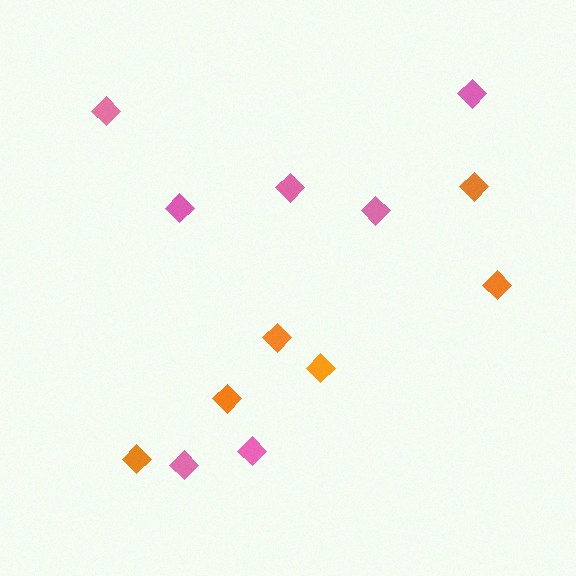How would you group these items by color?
There are 2 groups: one group of orange diamonds (6) and one group of pink diamonds (7).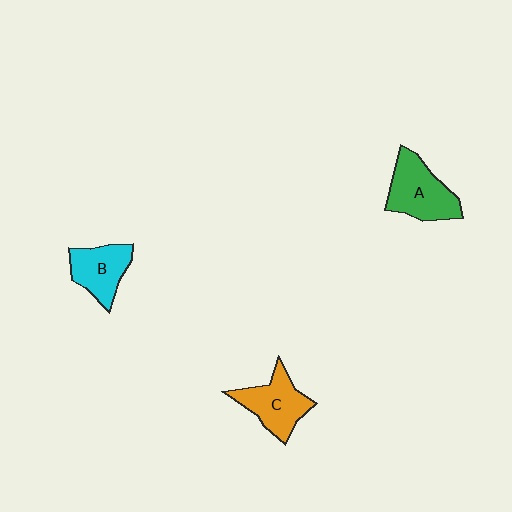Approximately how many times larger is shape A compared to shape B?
Approximately 1.2 times.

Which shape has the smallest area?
Shape B (cyan).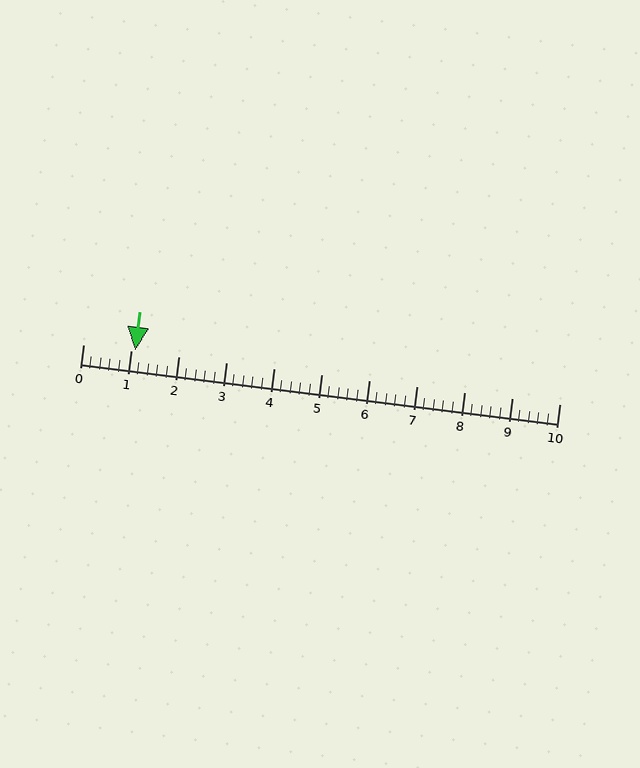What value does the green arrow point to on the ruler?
The green arrow points to approximately 1.1.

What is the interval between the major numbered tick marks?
The major tick marks are spaced 1 units apart.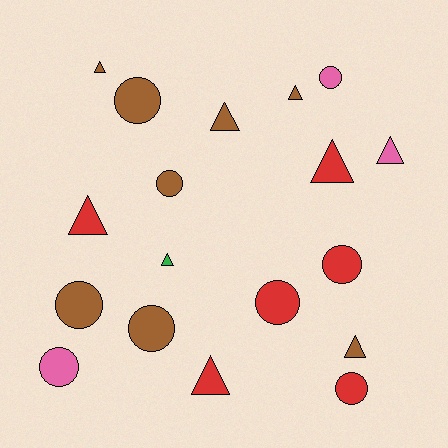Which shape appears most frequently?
Triangle, with 9 objects.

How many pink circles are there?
There are 2 pink circles.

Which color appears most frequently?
Brown, with 8 objects.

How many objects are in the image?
There are 18 objects.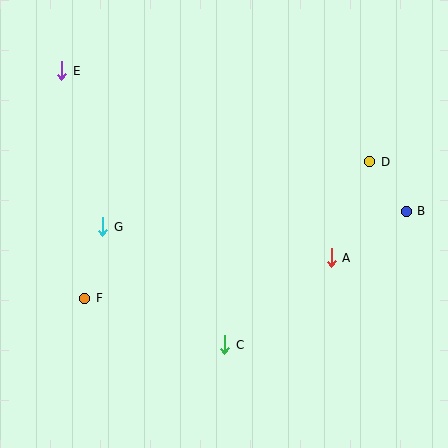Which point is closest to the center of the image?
Point A at (331, 258) is closest to the center.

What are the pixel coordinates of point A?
Point A is at (331, 258).